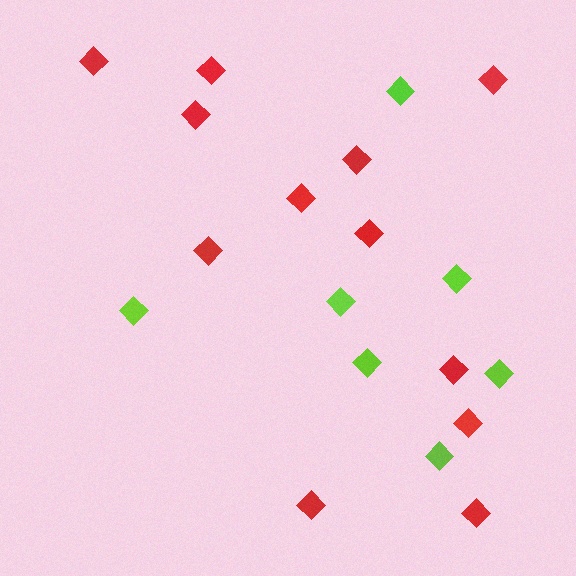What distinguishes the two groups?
There are 2 groups: one group of red diamonds (12) and one group of lime diamonds (7).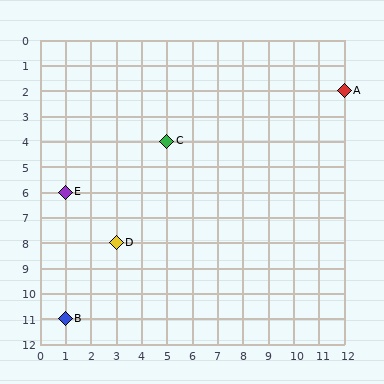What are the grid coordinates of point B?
Point B is at grid coordinates (1, 11).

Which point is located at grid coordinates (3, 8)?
Point D is at (3, 8).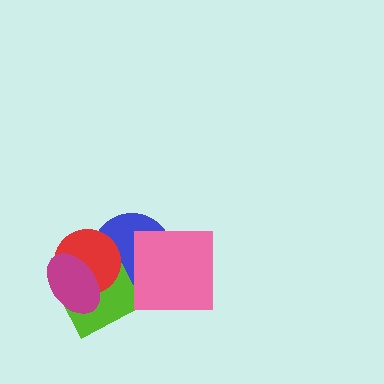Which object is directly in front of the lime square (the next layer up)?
The red circle is directly in front of the lime square.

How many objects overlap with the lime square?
3 objects overlap with the lime square.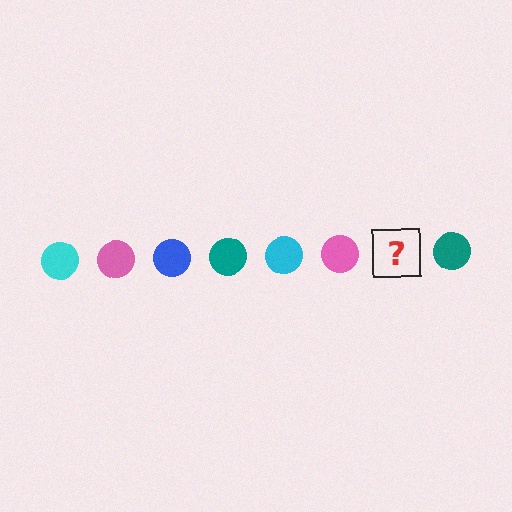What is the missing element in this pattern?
The missing element is a blue circle.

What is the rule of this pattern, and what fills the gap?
The rule is that the pattern cycles through cyan, pink, blue, teal circles. The gap should be filled with a blue circle.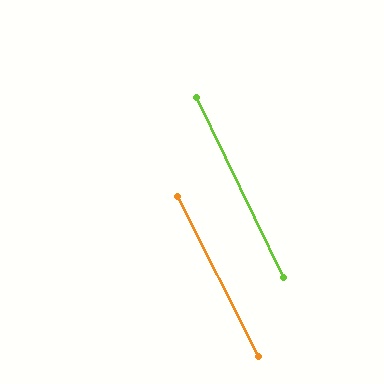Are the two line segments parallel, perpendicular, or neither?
Parallel — their directions differ by only 1.0°.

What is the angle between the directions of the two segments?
Approximately 1 degree.